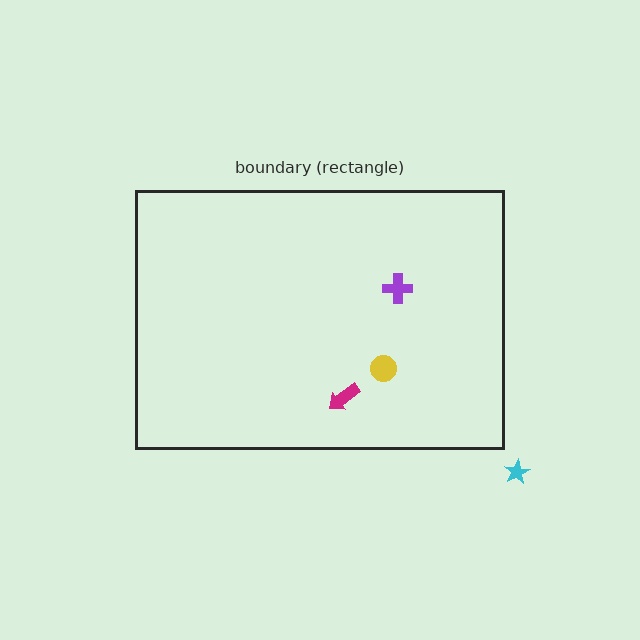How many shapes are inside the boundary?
3 inside, 1 outside.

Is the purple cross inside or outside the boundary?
Inside.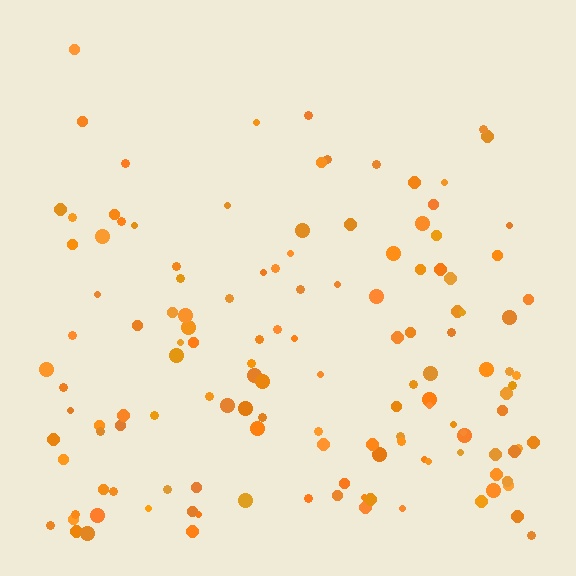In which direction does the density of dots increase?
From top to bottom, with the bottom side densest.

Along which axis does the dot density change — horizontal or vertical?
Vertical.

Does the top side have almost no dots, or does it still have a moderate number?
Still a moderate number, just noticeably fewer than the bottom.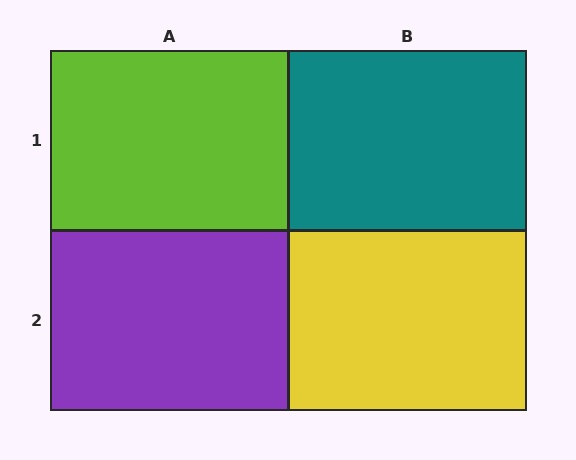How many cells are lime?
1 cell is lime.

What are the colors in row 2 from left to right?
Purple, yellow.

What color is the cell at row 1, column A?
Lime.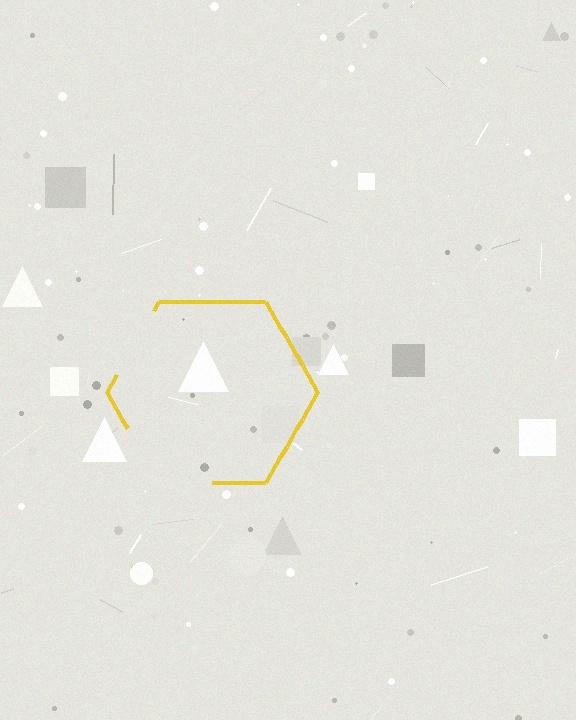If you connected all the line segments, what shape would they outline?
They would outline a hexagon.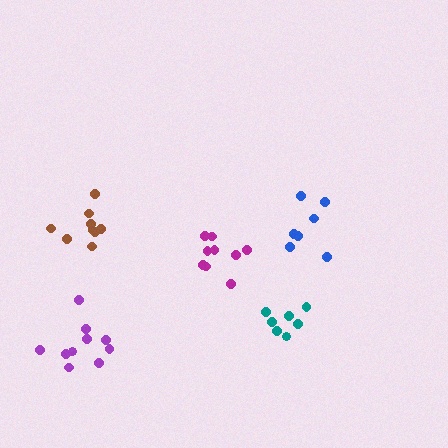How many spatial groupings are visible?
There are 5 spatial groupings.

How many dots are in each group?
Group 1: 9 dots, Group 2: 7 dots, Group 3: 9 dots, Group 4: 7 dots, Group 5: 10 dots (42 total).